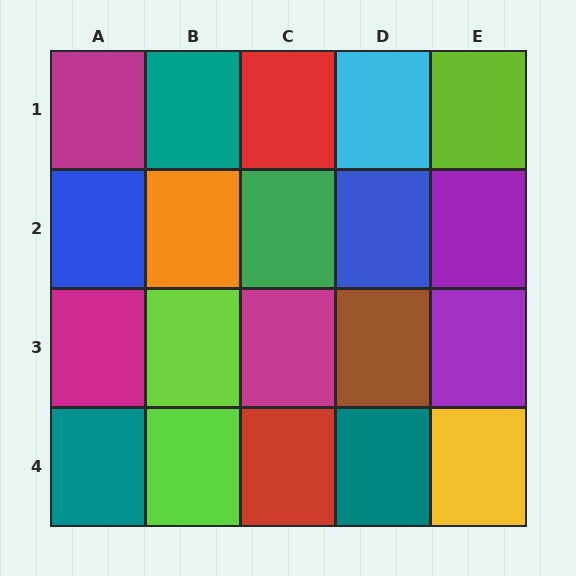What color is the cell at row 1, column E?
Lime.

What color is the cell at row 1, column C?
Red.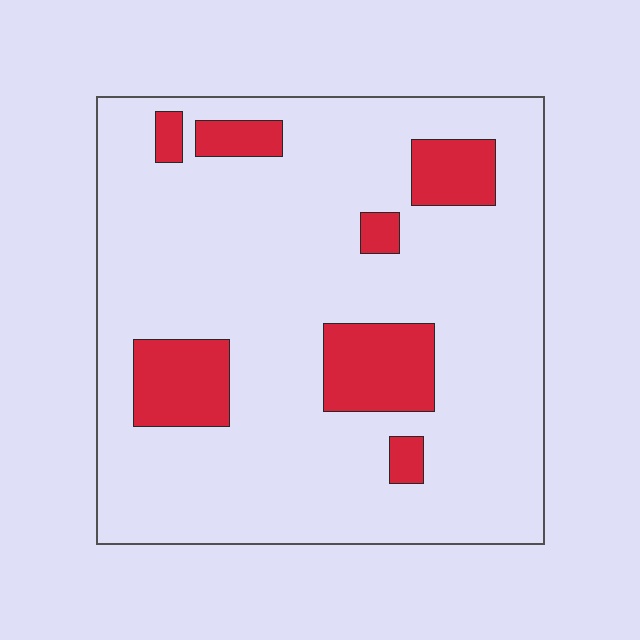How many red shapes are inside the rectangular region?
7.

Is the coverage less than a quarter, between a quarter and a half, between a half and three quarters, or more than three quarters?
Less than a quarter.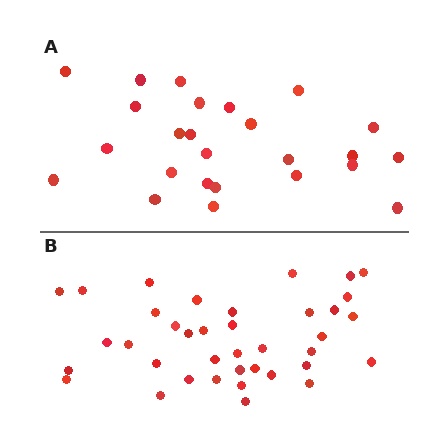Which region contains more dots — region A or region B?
Region B (the bottom region) has more dots.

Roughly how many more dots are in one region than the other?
Region B has approximately 15 more dots than region A.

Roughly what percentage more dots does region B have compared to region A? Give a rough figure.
About 50% more.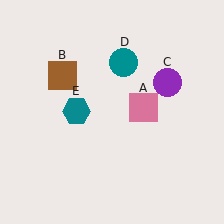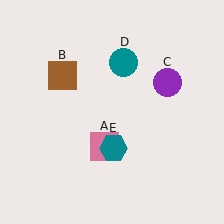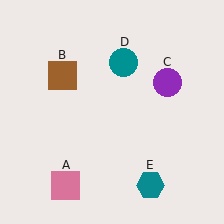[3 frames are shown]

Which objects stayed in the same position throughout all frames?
Brown square (object B) and purple circle (object C) and teal circle (object D) remained stationary.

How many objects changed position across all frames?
2 objects changed position: pink square (object A), teal hexagon (object E).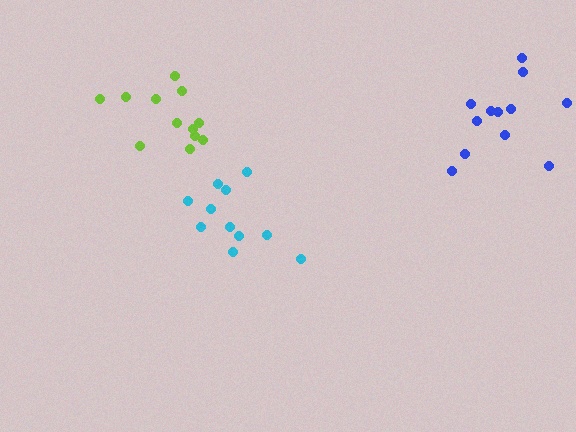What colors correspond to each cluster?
The clusters are colored: cyan, lime, blue.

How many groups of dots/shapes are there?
There are 3 groups.